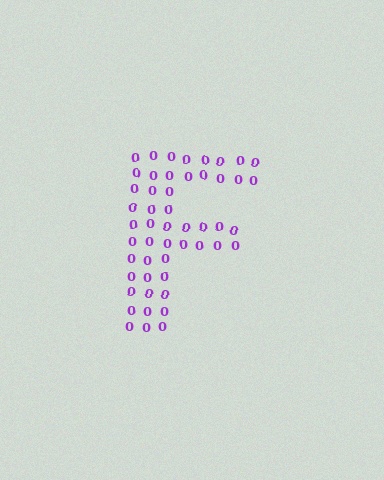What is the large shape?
The large shape is the letter F.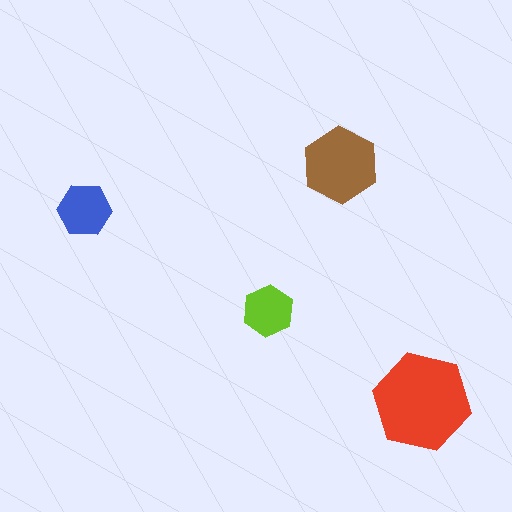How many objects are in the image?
There are 4 objects in the image.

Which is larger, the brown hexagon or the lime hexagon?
The brown one.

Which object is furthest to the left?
The blue hexagon is leftmost.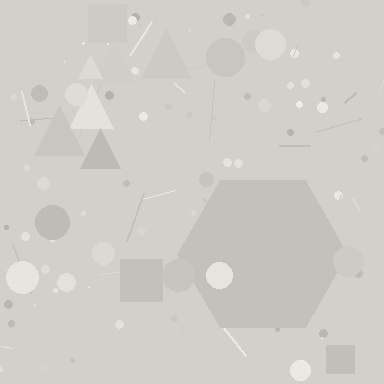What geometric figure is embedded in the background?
A hexagon is embedded in the background.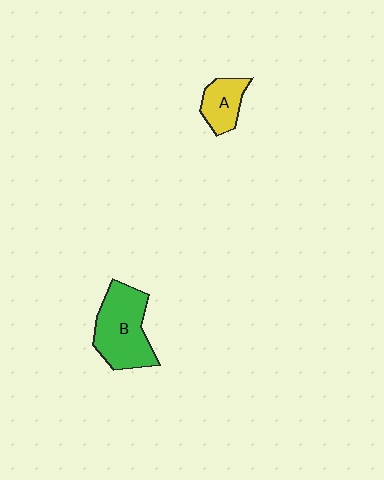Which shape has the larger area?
Shape B (green).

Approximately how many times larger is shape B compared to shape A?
Approximately 2.0 times.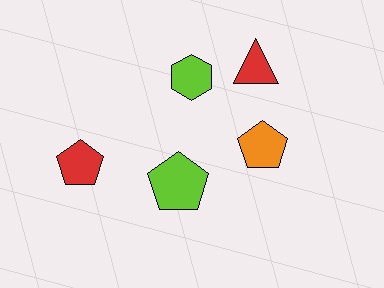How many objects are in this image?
There are 5 objects.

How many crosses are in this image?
There are no crosses.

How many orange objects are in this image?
There is 1 orange object.